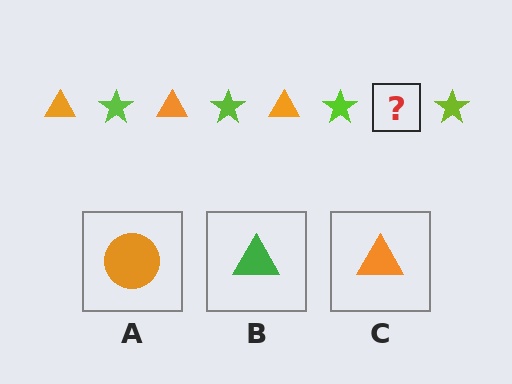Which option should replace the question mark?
Option C.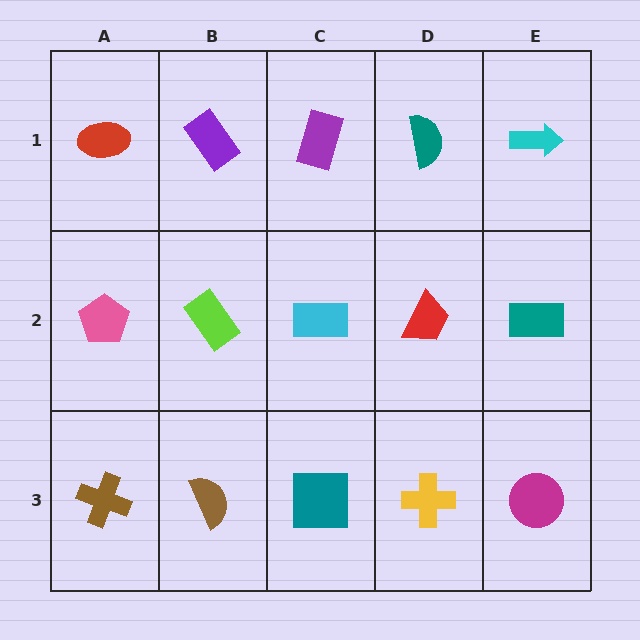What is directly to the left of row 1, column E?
A teal semicircle.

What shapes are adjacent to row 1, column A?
A pink pentagon (row 2, column A), a purple rectangle (row 1, column B).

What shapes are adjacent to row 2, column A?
A red ellipse (row 1, column A), a brown cross (row 3, column A), a lime rectangle (row 2, column B).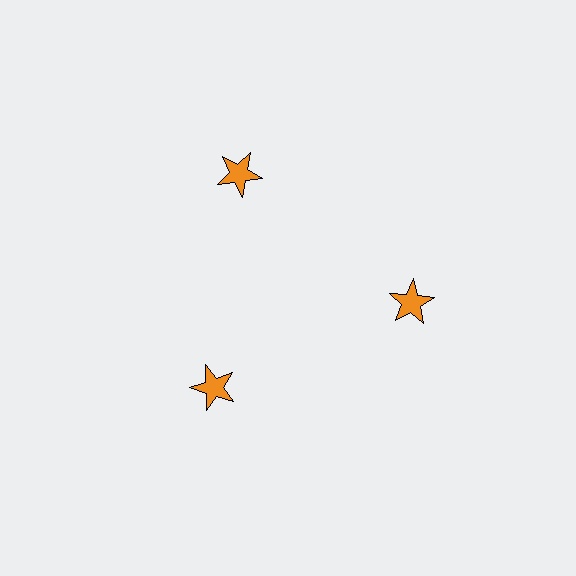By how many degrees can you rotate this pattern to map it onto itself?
The pattern maps onto itself every 120 degrees of rotation.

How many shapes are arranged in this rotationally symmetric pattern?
There are 3 shapes, arranged in 3 groups of 1.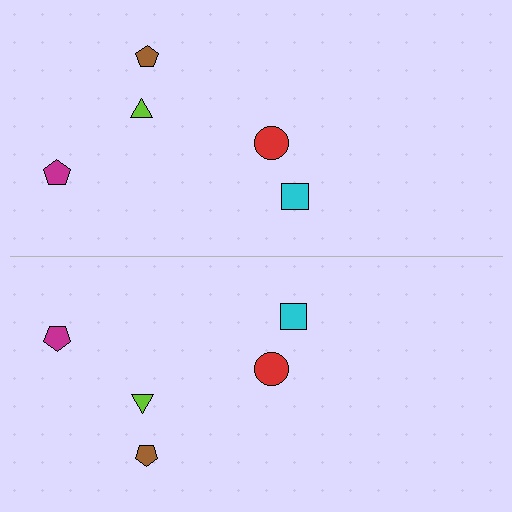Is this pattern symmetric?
Yes, this pattern has bilateral (reflection) symmetry.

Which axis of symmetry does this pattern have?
The pattern has a horizontal axis of symmetry running through the center of the image.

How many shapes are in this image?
There are 10 shapes in this image.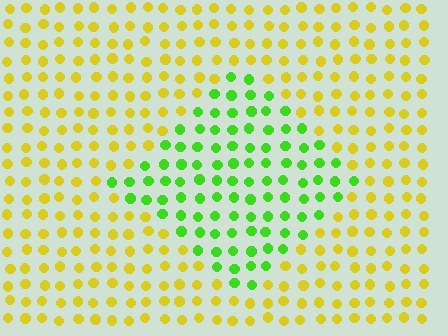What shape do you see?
I see a diamond.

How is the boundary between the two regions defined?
The boundary is defined purely by a slight shift in hue (about 55 degrees). Spacing, size, and orientation are identical on both sides.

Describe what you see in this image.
The image is filled with small yellow elements in a uniform arrangement. A diamond-shaped region is visible where the elements are tinted to a slightly different hue, forming a subtle color boundary.